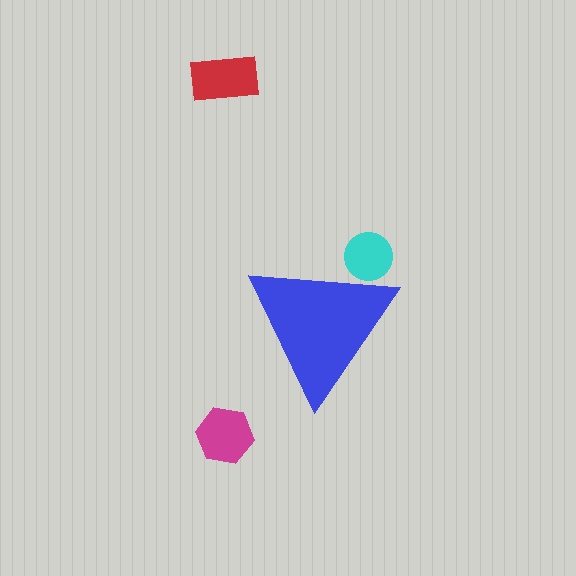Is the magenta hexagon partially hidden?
No, the magenta hexagon is fully visible.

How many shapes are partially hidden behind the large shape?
1 shape is partially hidden.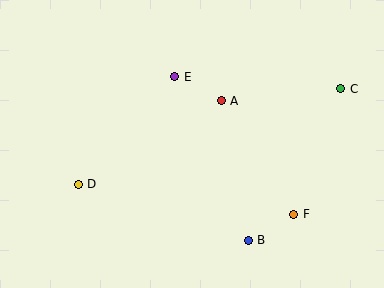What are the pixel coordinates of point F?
Point F is at (294, 214).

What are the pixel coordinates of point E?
Point E is at (175, 77).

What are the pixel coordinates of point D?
Point D is at (78, 184).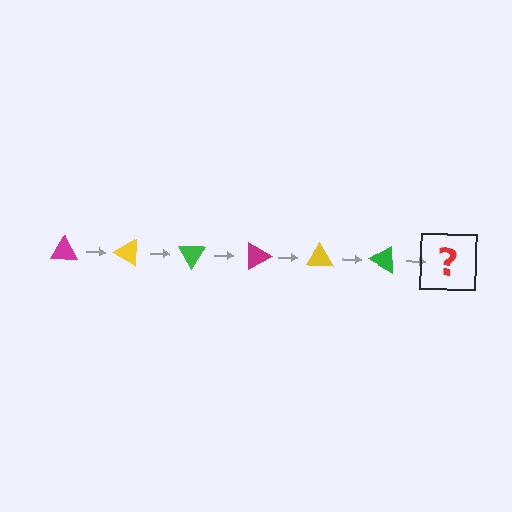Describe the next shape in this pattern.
It should be a magenta triangle, rotated 180 degrees from the start.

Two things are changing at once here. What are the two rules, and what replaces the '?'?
The two rules are that it rotates 30 degrees each step and the color cycles through magenta, yellow, and green. The '?' should be a magenta triangle, rotated 180 degrees from the start.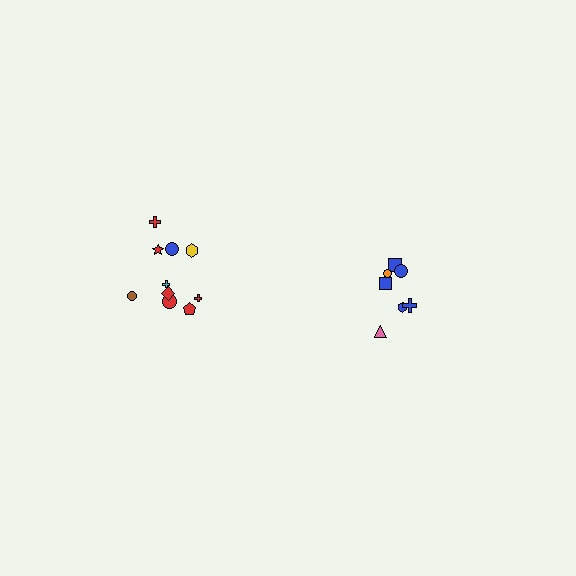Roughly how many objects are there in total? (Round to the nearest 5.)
Roughly 15 objects in total.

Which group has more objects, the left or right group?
The left group.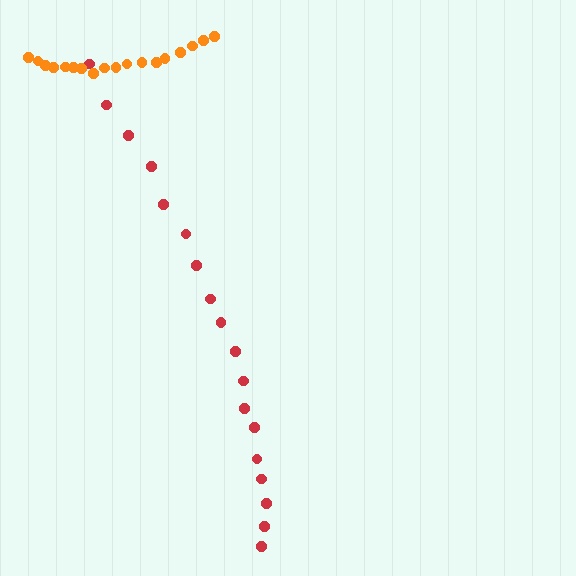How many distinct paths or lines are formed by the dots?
There are 2 distinct paths.